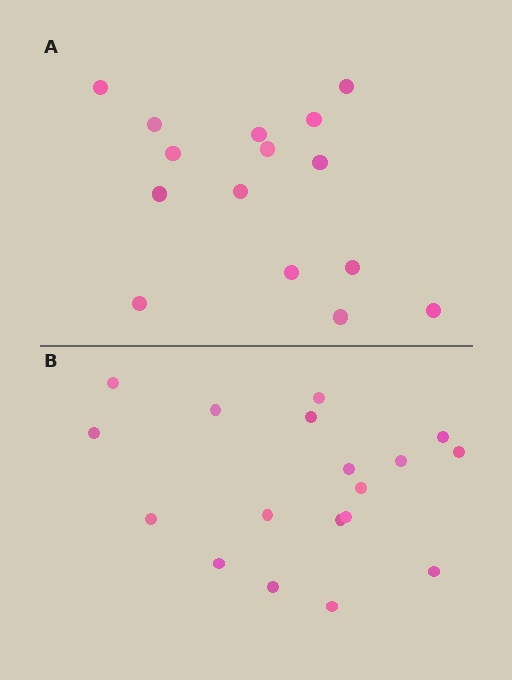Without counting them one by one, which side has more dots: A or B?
Region B (the bottom region) has more dots.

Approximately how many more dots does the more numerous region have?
Region B has just a few more — roughly 2 or 3 more dots than region A.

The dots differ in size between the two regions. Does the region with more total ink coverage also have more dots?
No. Region A has more total ink coverage because its dots are larger, but region B actually contains more individual dots. Total area can be misleading — the number of items is what matters here.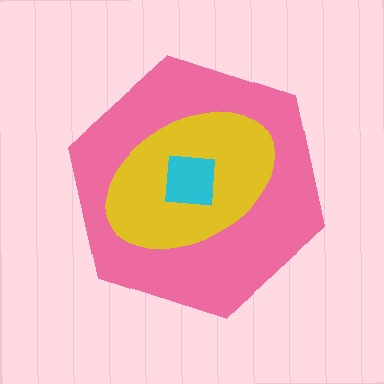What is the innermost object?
The cyan square.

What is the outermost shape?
The pink hexagon.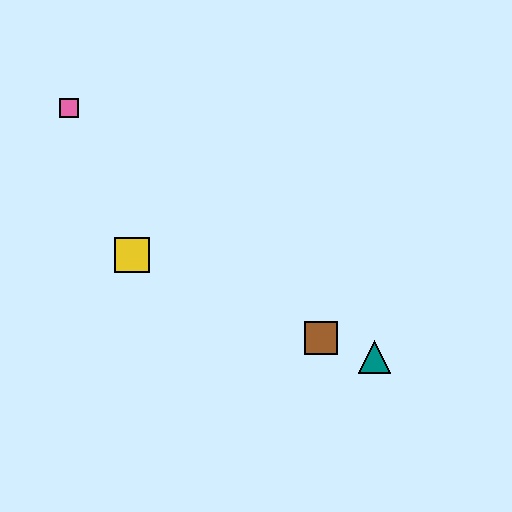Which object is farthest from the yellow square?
The teal triangle is farthest from the yellow square.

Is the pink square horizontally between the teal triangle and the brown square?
No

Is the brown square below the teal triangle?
No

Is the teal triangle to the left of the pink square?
No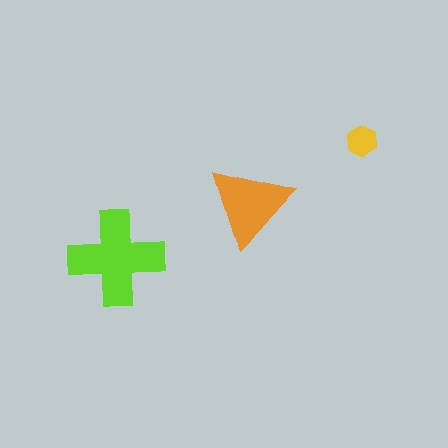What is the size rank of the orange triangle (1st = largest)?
2nd.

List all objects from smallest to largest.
The yellow hexagon, the orange triangle, the lime cross.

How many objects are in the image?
There are 3 objects in the image.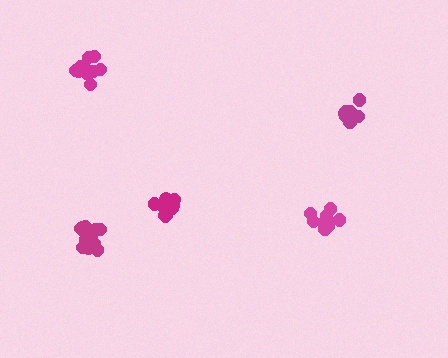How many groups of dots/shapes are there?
There are 5 groups.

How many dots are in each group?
Group 1: 14 dots, Group 2: 13 dots, Group 3: 11 dots, Group 4: 9 dots, Group 5: 11 dots (58 total).